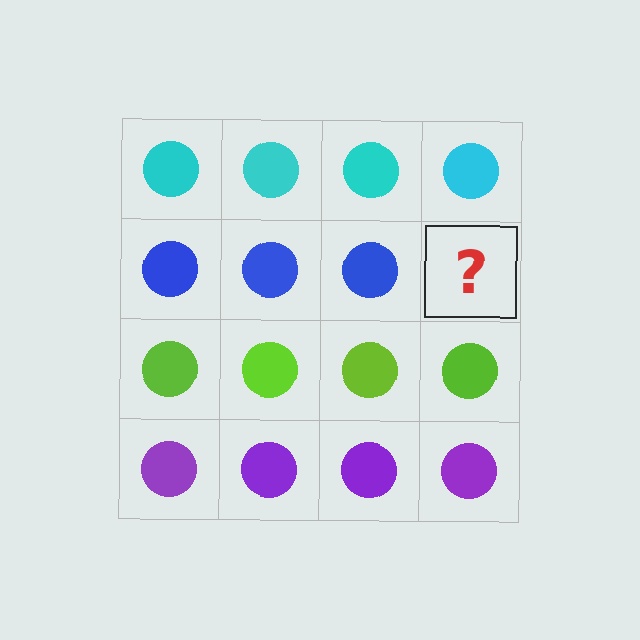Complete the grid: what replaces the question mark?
The question mark should be replaced with a blue circle.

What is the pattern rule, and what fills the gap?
The rule is that each row has a consistent color. The gap should be filled with a blue circle.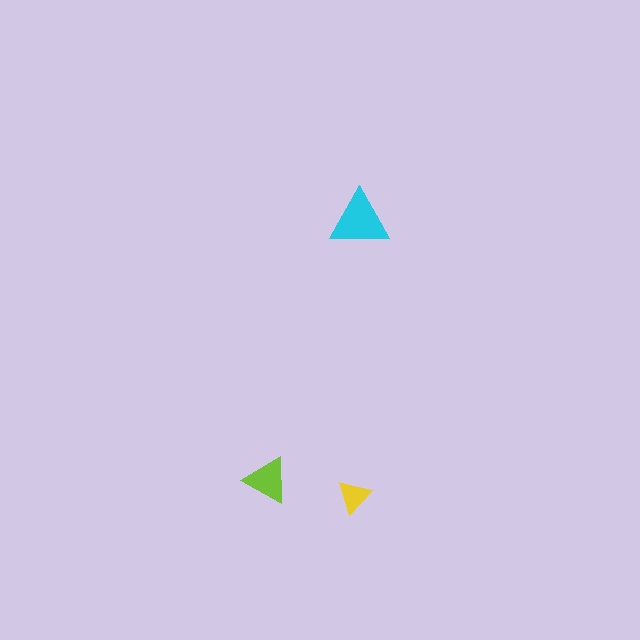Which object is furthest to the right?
The cyan triangle is rightmost.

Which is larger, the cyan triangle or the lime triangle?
The cyan one.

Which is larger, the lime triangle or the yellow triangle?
The lime one.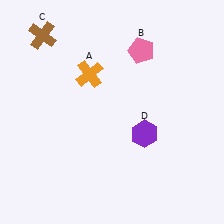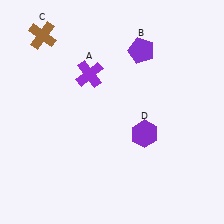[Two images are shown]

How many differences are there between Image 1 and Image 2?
There are 2 differences between the two images.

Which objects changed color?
A changed from orange to purple. B changed from pink to purple.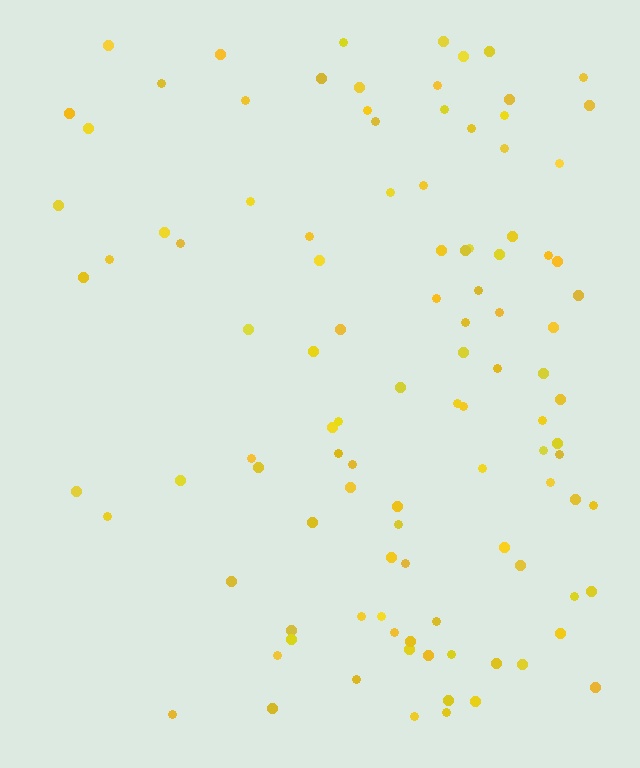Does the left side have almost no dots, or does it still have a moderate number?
Still a moderate number, just noticeably fewer than the right.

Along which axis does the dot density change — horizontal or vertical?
Horizontal.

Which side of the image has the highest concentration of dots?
The right.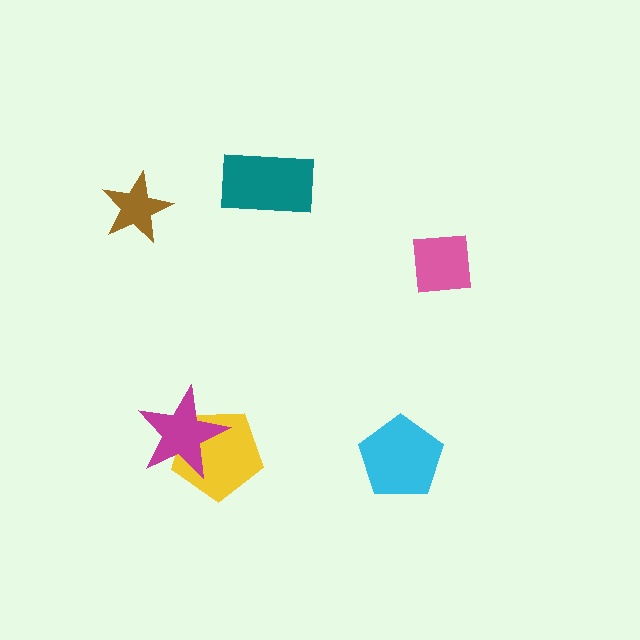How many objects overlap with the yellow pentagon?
1 object overlaps with the yellow pentagon.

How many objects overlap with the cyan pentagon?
0 objects overlap with the cyan pentagon.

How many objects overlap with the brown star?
0 objects overlap with the brown star.